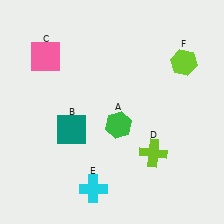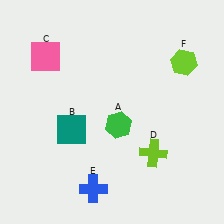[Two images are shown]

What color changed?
The cross (E) changed from cyan in Image 1 to blue in Image 2.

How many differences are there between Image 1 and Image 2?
There is 1 difference between the two images.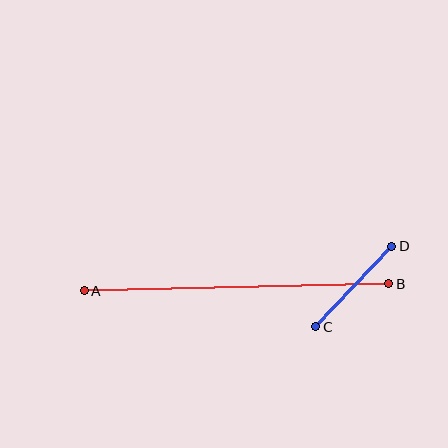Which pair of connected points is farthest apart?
Points A and B are farthest apart.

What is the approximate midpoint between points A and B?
The midpoint is at approximately (236, 287) pixels.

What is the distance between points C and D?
The distance is approximately 110 pixels.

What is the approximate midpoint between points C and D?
The midpoint is at approximately (354, 287) pixels.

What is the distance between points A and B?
The distance is approximately 304 pixels.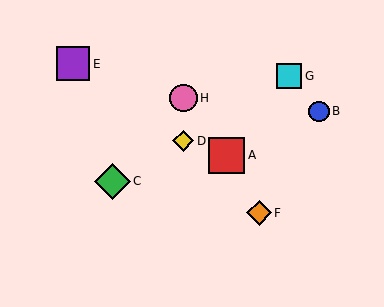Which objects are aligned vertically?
Objects D, H are aligned vertically.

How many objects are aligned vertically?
2 objects (D, H) are aligned vertically.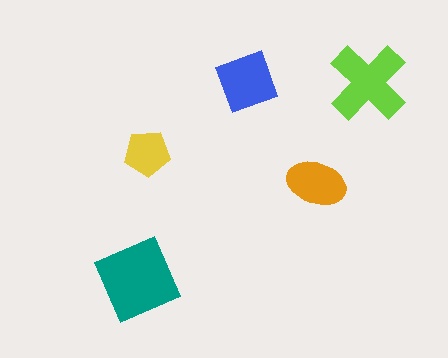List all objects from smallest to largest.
The yellow pentagon, the orange ellipse, the blue square, the lime cross, the teal diamond.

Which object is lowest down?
The teal diamond is bottommost.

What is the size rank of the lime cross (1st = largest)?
2nd.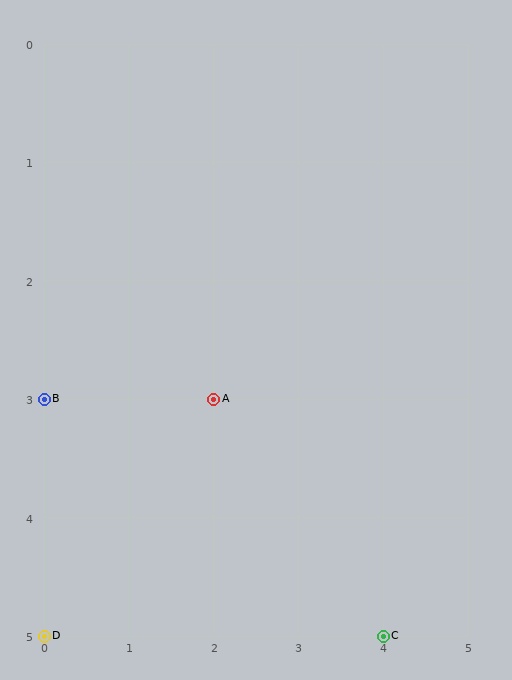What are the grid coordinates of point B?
Point B is at grid coordinates (0, 3).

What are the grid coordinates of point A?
Point A is at grid coordinates (2, 3).